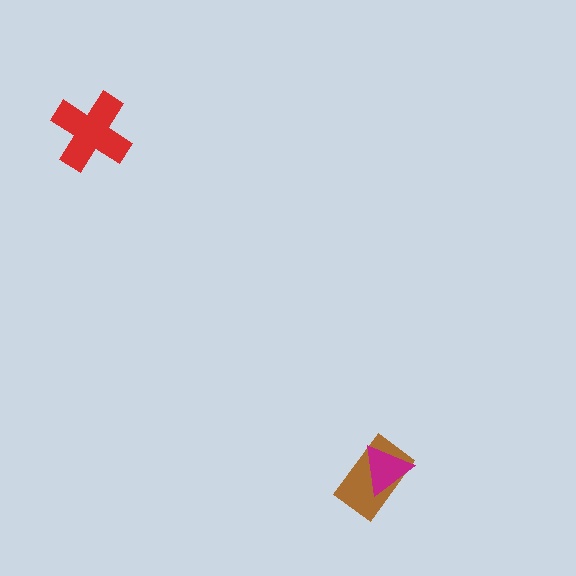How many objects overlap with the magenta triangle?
1 object overlaps with the magenta triangle.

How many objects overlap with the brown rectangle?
1 object overlaps with the brown rectangle.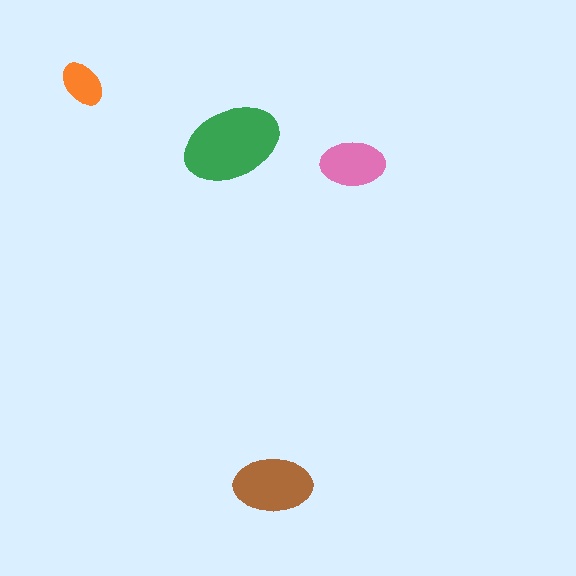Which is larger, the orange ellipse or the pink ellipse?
The pink one.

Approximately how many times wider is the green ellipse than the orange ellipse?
About 2 times wider.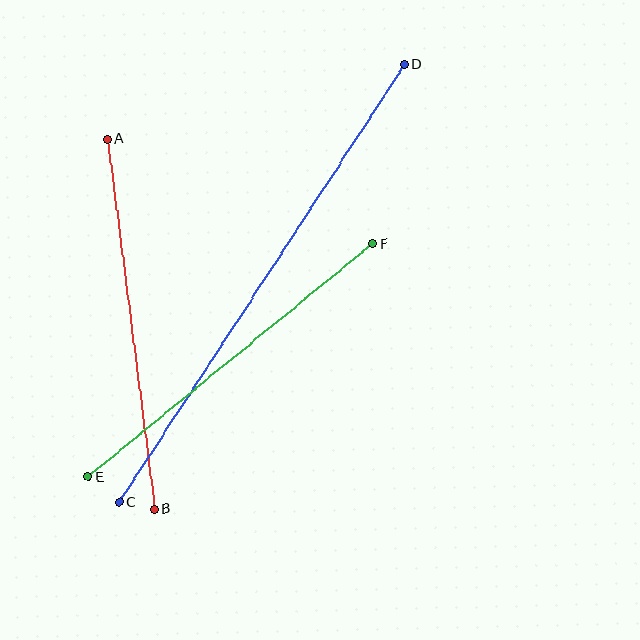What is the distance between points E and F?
The distance is approximately 368 pixels.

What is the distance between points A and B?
The distance is approximately 373 pixels.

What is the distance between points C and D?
The distance is approximately 523 pixels.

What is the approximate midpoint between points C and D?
The midpoint is at approximately (262, 283) pixels.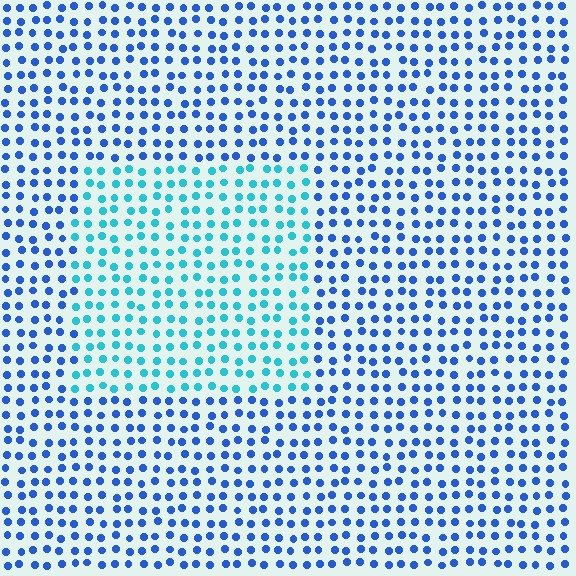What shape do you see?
I see a rectangle.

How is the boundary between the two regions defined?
The boundary is defined purely by a slight shift in hue (about 37 degrees). Spacing, size, and orientation are identical on both sides.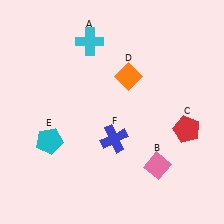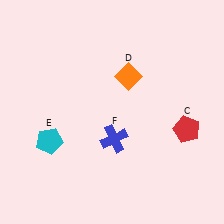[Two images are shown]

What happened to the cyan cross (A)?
The cyan cross (A) was removed in Image 2. It was in the top-left area of Image 1.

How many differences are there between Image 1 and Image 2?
There are 2 differences between the two images.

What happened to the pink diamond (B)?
The pink diamond (B) was removed in Image 2. It was in the bottom-right area of Image 1.